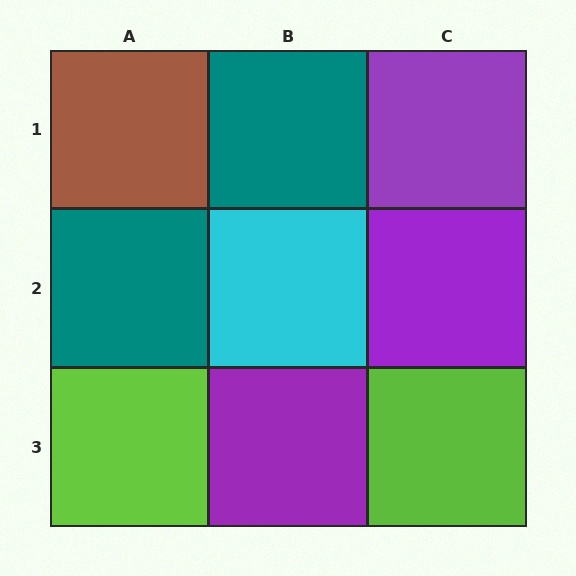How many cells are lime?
2 cells are lime.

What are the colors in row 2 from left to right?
Teal, cyan, purple.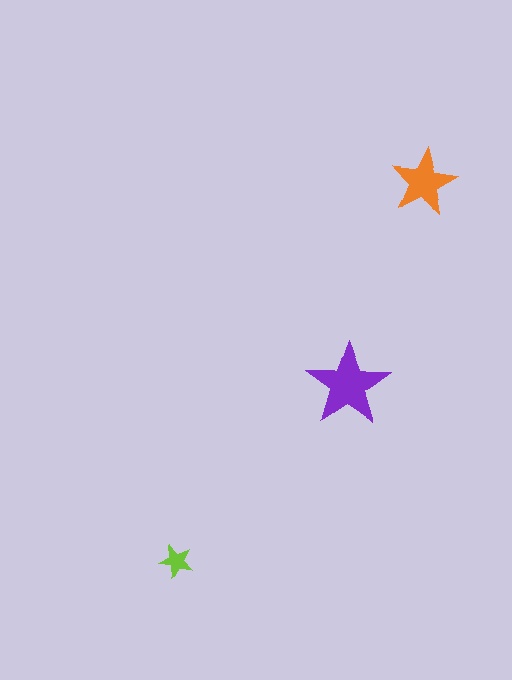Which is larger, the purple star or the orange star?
The purple one.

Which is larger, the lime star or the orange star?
The orange one.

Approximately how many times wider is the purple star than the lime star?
About 2.5 times wider.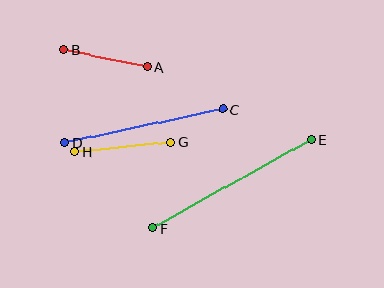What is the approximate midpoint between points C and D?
The midpoint is at approximately (144, 126) pixels.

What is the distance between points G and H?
The distance is approximately 97 pixels.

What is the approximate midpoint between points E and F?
The midpoint is at approximately (232, 184) pixels.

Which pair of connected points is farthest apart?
Points E and F are farthest apart.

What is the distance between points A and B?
The distance is approximately 85 pixels.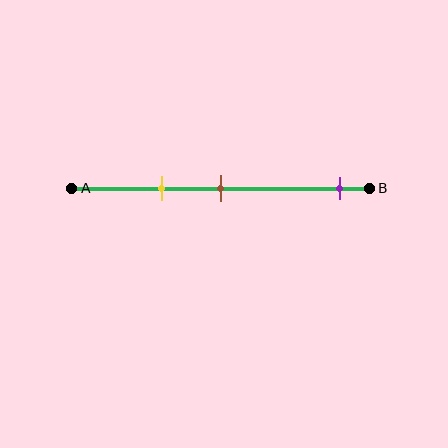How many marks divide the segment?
There are 3 marks dividing the segment.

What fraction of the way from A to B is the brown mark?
The brown mark is approximately 50% (0.5) of the way from A to B.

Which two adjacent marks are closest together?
The yellow and brown marks are the closest adjacent pair.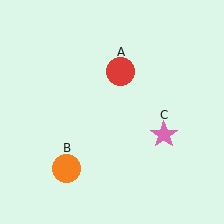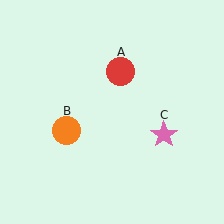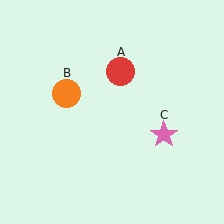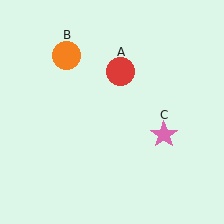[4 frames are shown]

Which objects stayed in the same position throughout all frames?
Red circle (object A) and pink star (object C) remained stationary.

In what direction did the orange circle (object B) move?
The orange circle (object B) moved up.